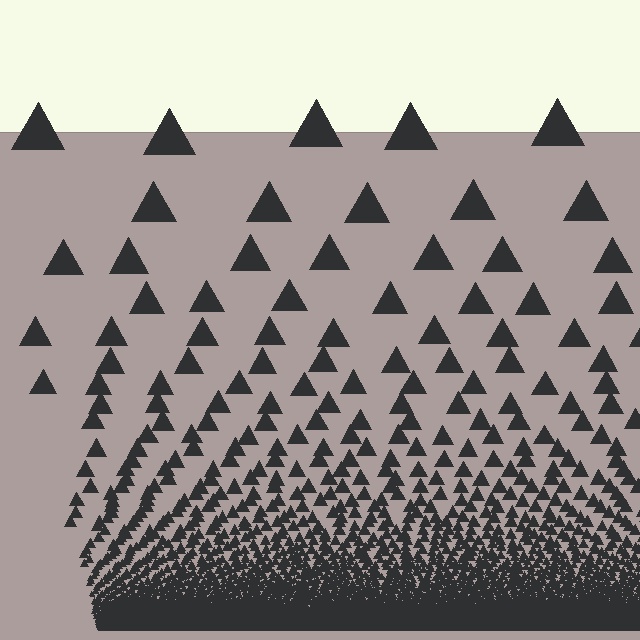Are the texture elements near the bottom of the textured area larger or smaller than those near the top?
Smaller. The gradient is inverted — elements near the bottom are smaller and denser.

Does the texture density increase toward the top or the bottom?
Density increases toward the bottom.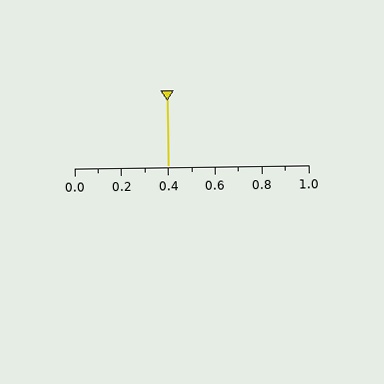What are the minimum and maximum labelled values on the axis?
The axis runs from 0.0 to 1.0.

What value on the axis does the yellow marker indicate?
The marker indicates approximately 0.4.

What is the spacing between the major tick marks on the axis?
The major ticks are spaced 0.2 apart.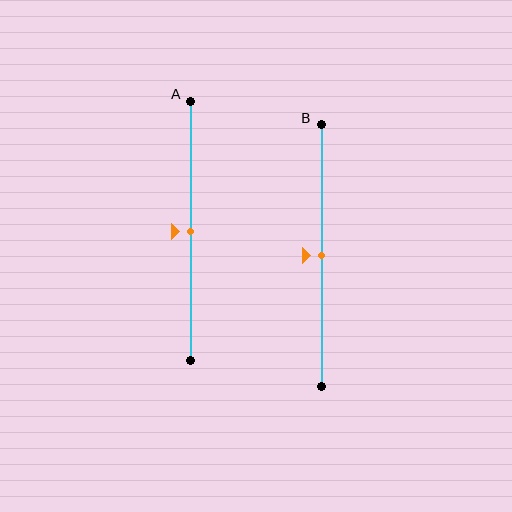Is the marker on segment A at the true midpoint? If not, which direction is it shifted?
Yes, the marker on segment A is at the true midpoint.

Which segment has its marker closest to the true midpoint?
Segment A has its marker closest to the true midpoint.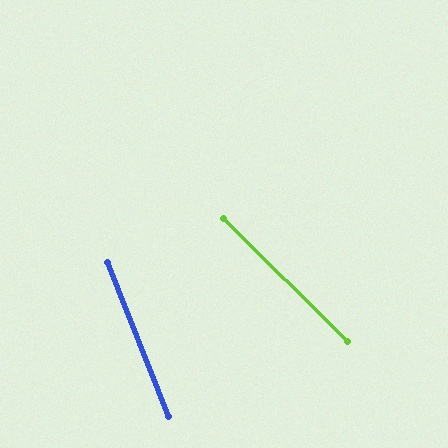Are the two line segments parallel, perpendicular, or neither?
Neither parallel nor perpendicular — they differ by about 24°.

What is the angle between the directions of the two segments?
Approximately 24 degrees.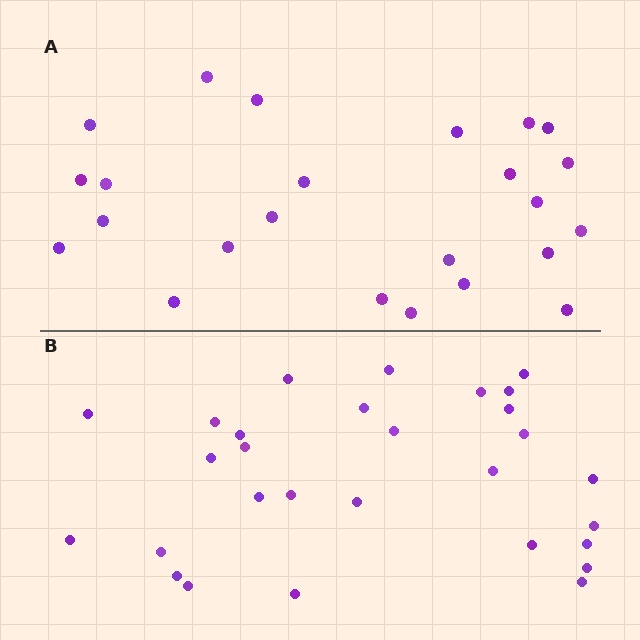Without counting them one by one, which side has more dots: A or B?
Region B (the bottom region) has more dots.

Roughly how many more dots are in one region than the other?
Region B has about 5 more dots than region A.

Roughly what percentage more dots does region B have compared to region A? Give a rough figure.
About 20% more.